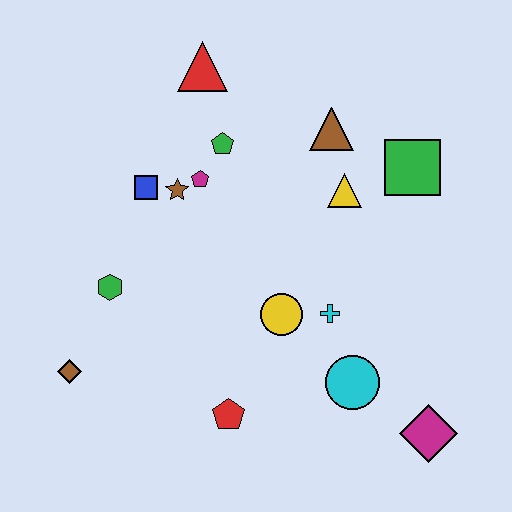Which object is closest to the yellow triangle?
The brown triangle is closest to the yellow triangle.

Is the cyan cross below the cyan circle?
No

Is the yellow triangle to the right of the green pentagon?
Yes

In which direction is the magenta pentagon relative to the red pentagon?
The magenta pentagon is above the red pentagon.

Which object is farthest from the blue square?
The magenta diamond is farthest from the blue square.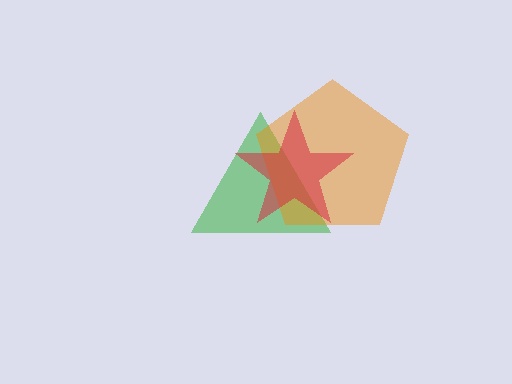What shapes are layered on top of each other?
The layered shapes are: a green triangle, an orange pentagon, a red star.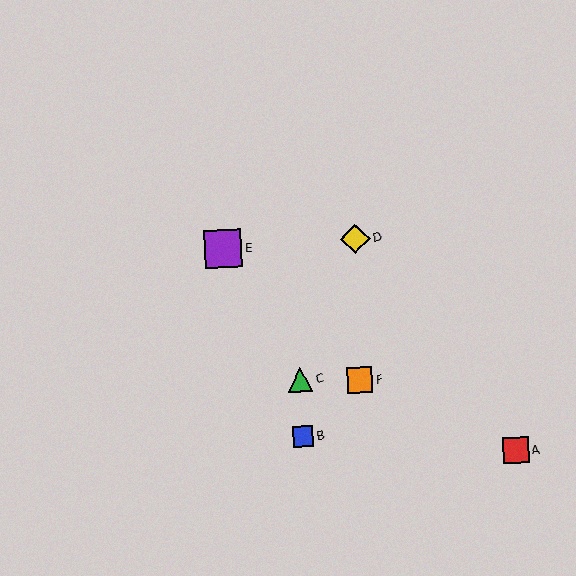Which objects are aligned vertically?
Objects B, C are aligned vertically.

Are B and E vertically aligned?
No, B is at x≈303 and E is at x≈223.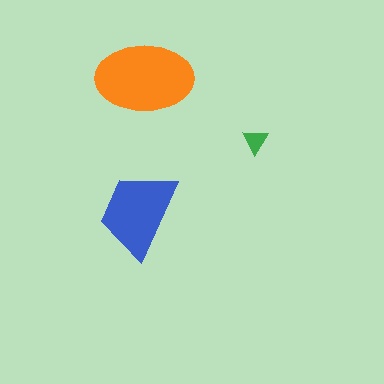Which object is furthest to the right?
The green triangle is rightmost.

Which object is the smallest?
The green triangle.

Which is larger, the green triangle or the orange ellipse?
The orange ellipse.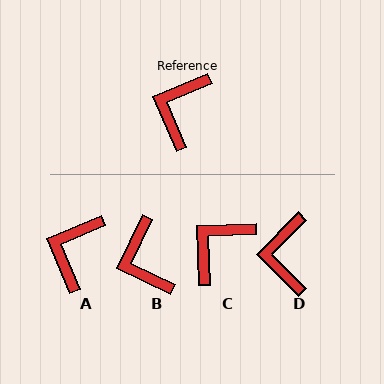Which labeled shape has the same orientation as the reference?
A.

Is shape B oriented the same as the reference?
No, it is off by about 41 degrees.